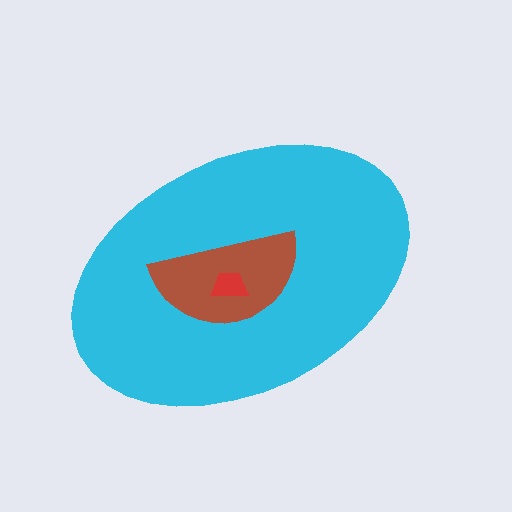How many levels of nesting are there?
3.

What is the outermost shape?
The cyan ellipse.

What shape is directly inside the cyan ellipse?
The brown semicircle.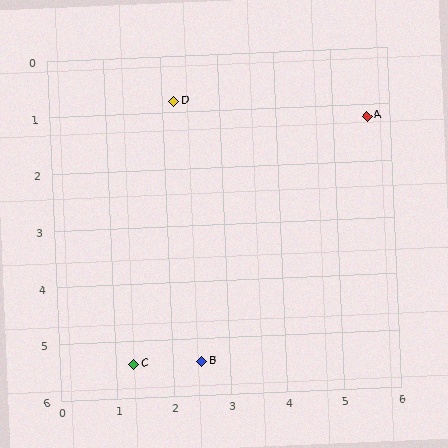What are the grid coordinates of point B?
Point B is at approximately (2.5, 5.4).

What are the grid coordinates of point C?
Point C is at approximately (1.3, 5.4).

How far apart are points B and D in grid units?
Points B and D are about 4.6 grid units apart.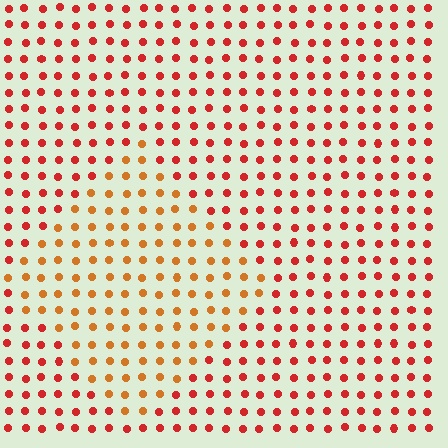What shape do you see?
I see a diamond.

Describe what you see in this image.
The image is filled with small red elements in a uniform arrangement. A diamond-shaped region is visible where the elements are tinted to a slightly different hue, forming a subtle color boundary.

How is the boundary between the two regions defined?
The boundary is defined purely by a slight shift in hue (about 30 degrees). Spacing, size, and orientation are identical on both sides.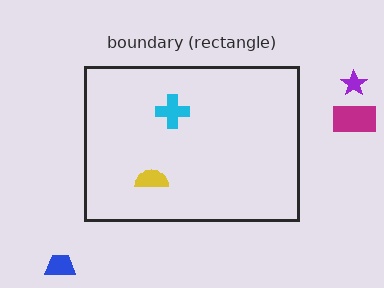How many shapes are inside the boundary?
2 inside, 3 outside.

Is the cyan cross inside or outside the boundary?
Inside.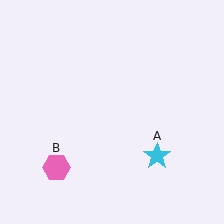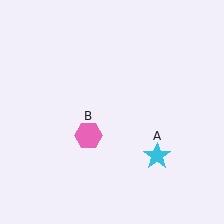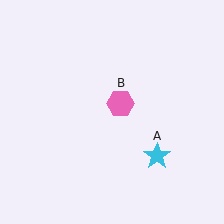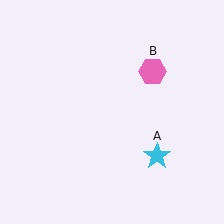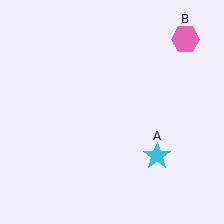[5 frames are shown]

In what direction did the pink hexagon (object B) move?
The pink hexagon (object B) moved up and to the right.